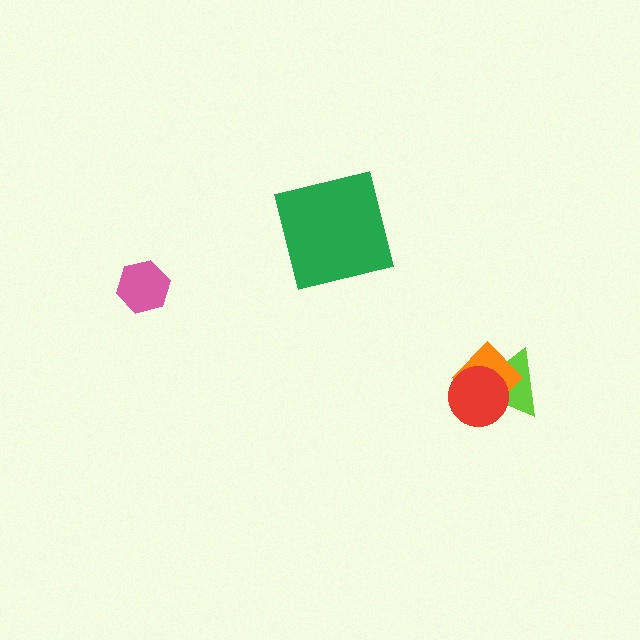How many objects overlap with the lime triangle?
2 objects overlap with the lime triangle.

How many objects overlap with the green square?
0 objects overlap with the green square.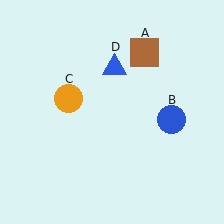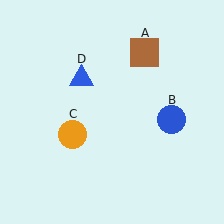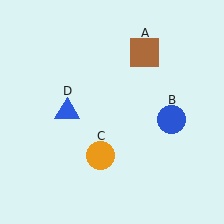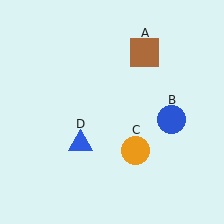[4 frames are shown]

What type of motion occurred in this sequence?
The orange circle (object C), blue triangle (object D) rotated counterclockwise around the center of the scene.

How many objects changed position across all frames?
2 objects changed position: orange circle (object C), blue triangle (object D).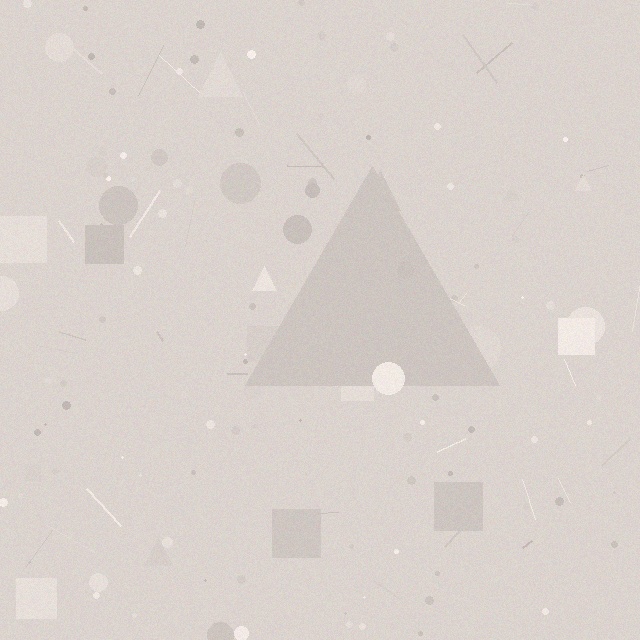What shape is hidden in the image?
A triangle is hidden in the image.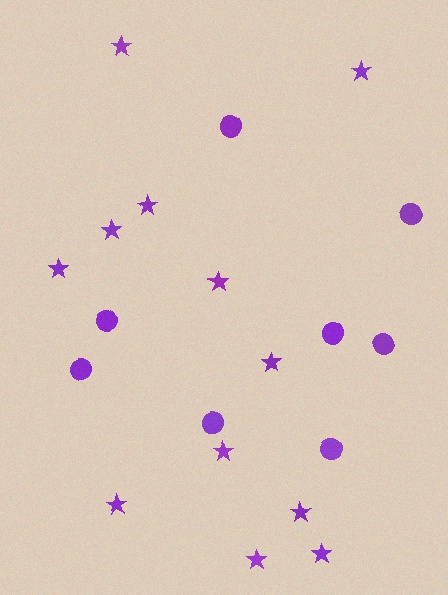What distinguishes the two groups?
There are 2 groups: one group of circles (8) and one group of stars (12).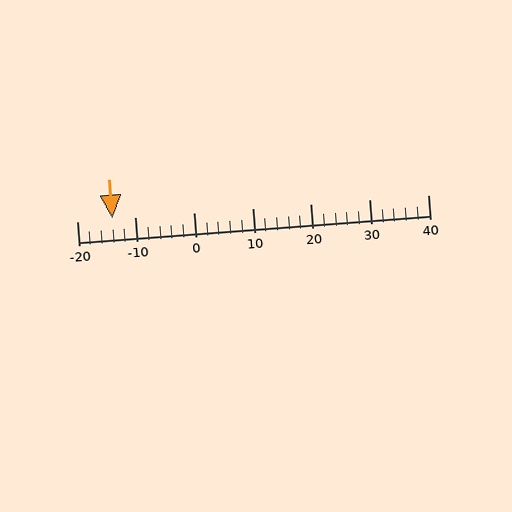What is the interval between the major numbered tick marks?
The major tick marks are spaced 10 units apart.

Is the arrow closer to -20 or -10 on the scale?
The arrow is closer to -10.